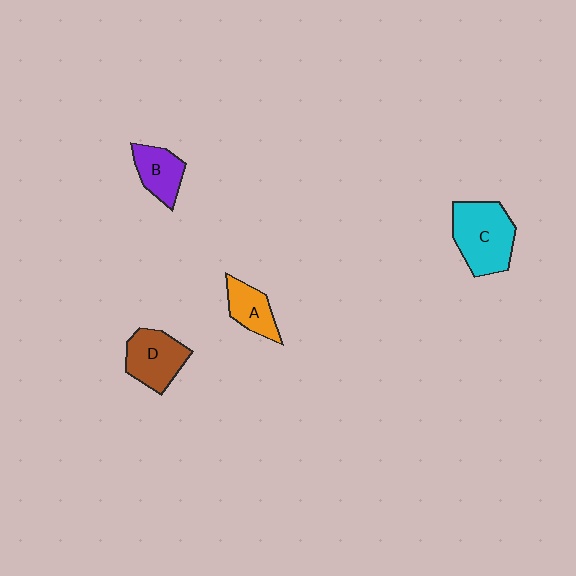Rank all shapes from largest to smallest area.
From largest to smallest: C (cyan), D (brown), B (purple), A (orange).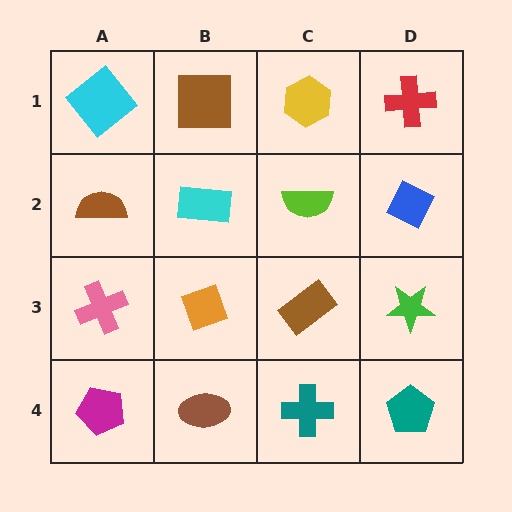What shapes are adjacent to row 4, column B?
An orange diamond (row 3, column B), a magenta pentagon (row 4, column A), a teal cross (row 4, column C).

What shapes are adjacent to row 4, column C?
A brown rectangle (row 3, column C), a brown ellipse (row 4, column B), a teal pentagon (row 4, column D).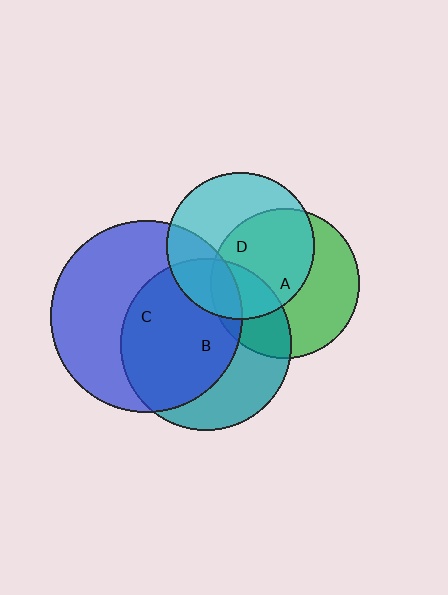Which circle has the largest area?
Circle C (blue).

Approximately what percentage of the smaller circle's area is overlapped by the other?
Approximately 10%.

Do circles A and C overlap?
Yes.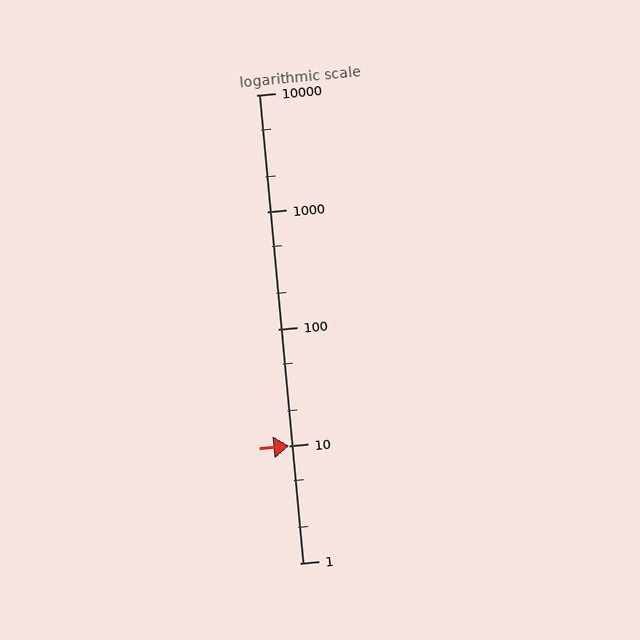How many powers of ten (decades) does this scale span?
The scale spans 4 decades, from 1 to 10000.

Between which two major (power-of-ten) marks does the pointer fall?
The pointer is between 10 and 100.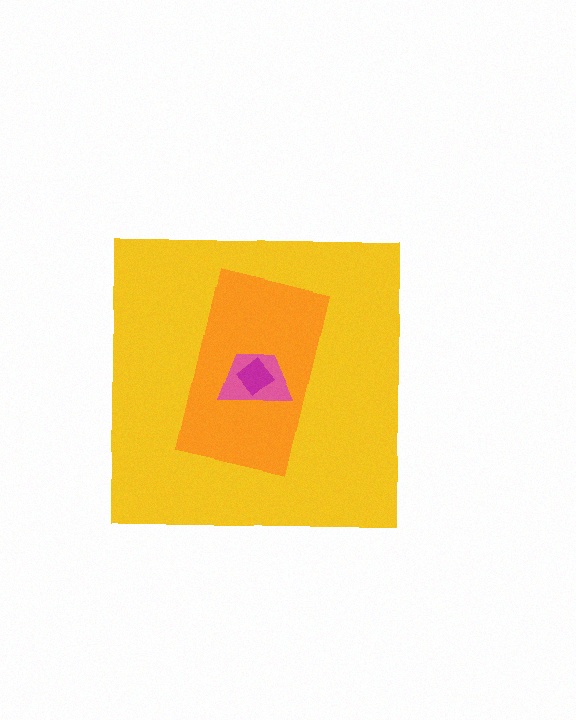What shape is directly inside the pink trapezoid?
The magenta diamond.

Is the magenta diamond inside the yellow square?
Yes.